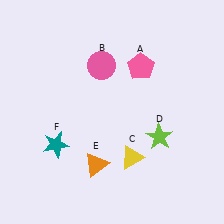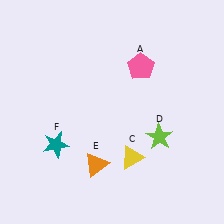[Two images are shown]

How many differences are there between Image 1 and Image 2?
There is 1 difference between the two images.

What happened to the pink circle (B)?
The pink circle (B) was removed in Image 2. It was in the top-left area of Image 1.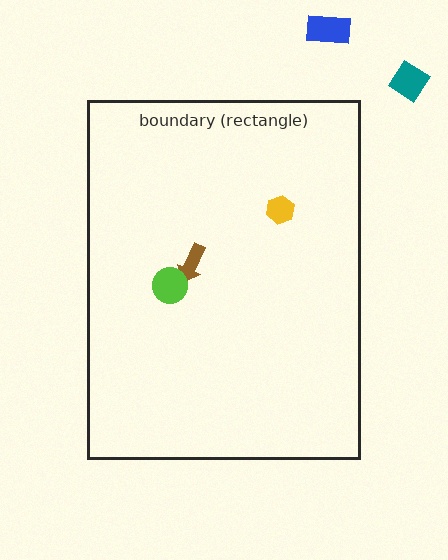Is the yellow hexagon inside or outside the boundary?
Inside.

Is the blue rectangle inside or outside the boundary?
Outside.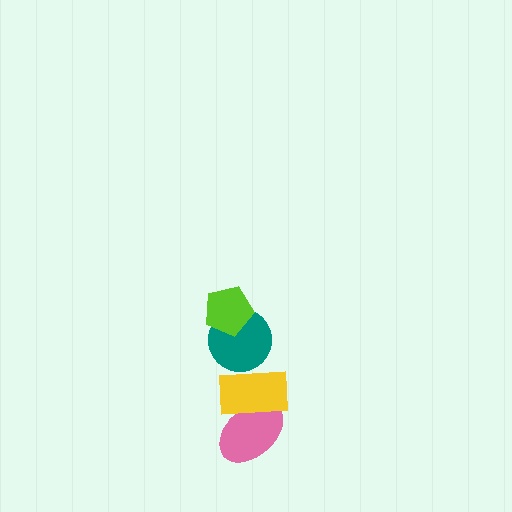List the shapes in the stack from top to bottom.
From top to bottom: the lime pentagon, the teal circle, the yellow rectangle, the pink ellipse.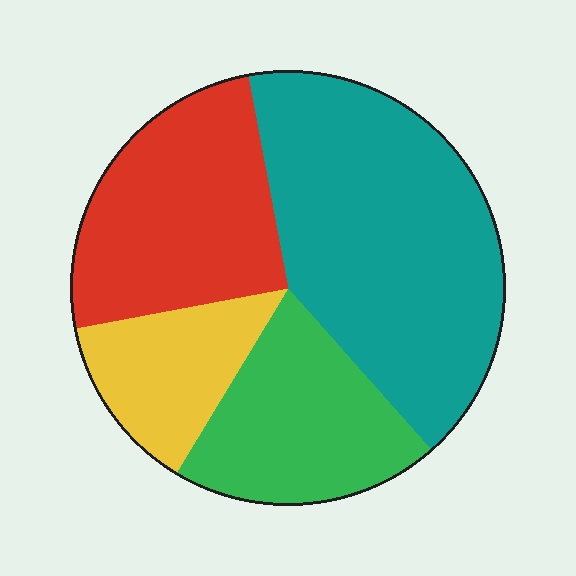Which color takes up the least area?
Yellow, at roughly 15%.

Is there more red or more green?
Red.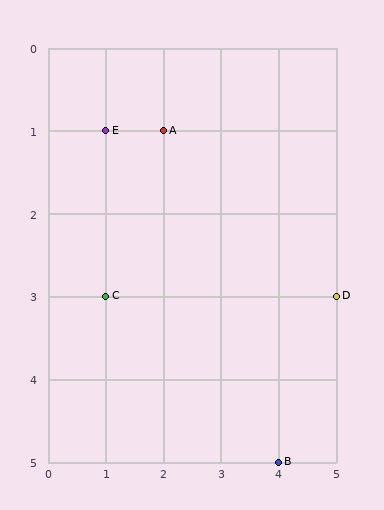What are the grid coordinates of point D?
Point D is at grid coordinates (5, 3).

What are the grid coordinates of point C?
Point C is at grid coordinates (1, 3).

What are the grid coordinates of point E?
Point E is at grid coordinates (1, 1).